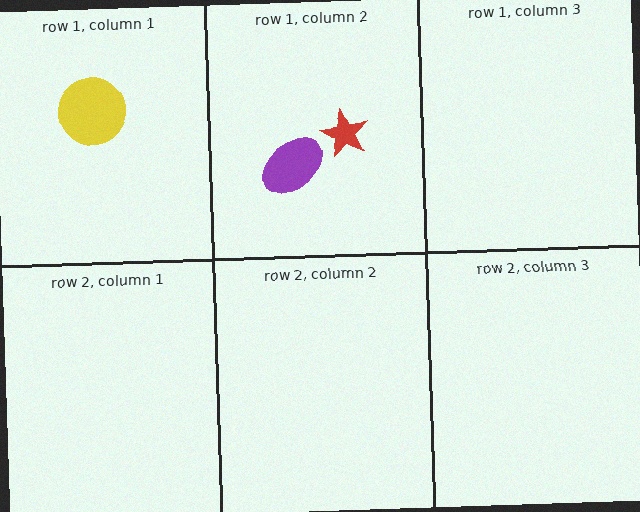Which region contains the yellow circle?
The row 1, column 1 region.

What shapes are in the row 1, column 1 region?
The yellow circle.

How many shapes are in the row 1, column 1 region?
1.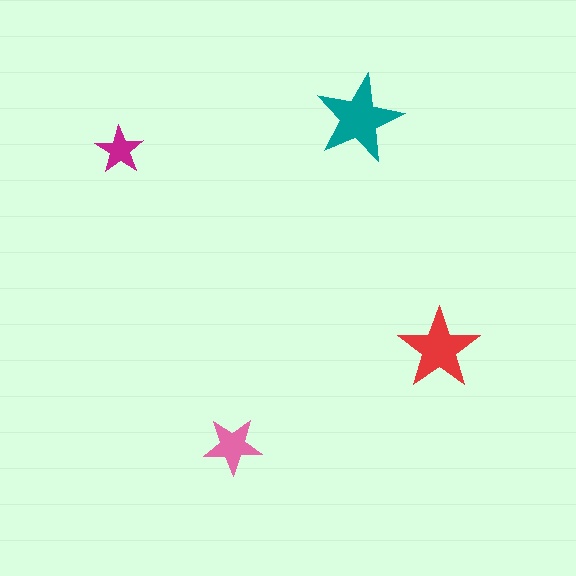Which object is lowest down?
The pink star is bottommost.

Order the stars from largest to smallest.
the teal one, the red one, the pink one, the magenta one.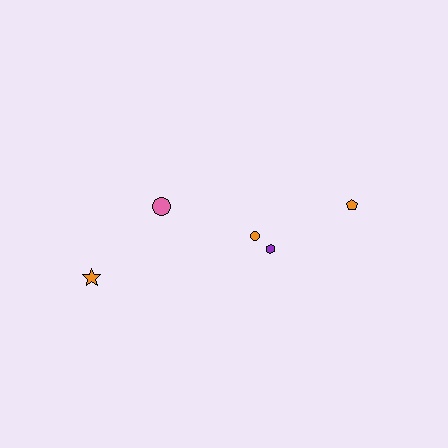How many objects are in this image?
There are 5 objects.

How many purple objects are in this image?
There is 1 purple object.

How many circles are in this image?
There are 2 circles.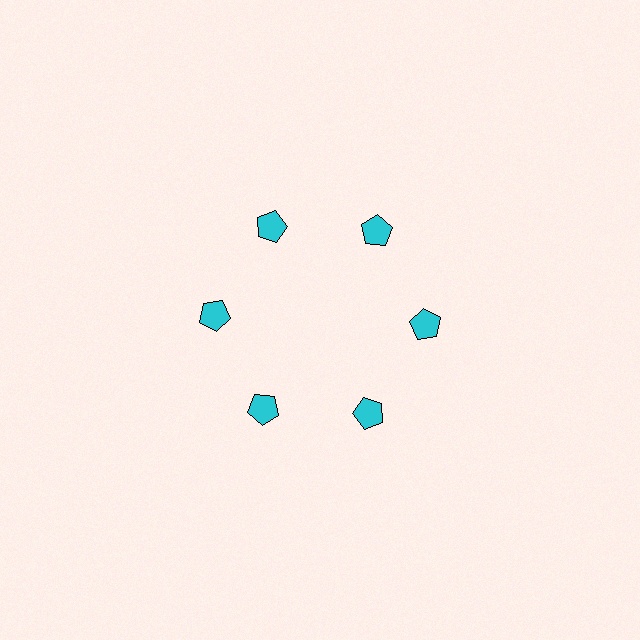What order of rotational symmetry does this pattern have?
This pattern has 6-fold rotational symmetry.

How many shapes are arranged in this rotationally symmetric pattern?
There are 6 shapes, arranged in 6 groups of 1.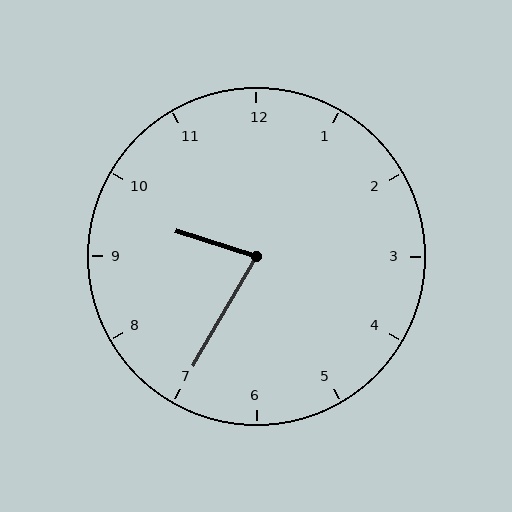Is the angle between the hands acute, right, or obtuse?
It is acute.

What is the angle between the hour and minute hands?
Approximately 78 degrees.